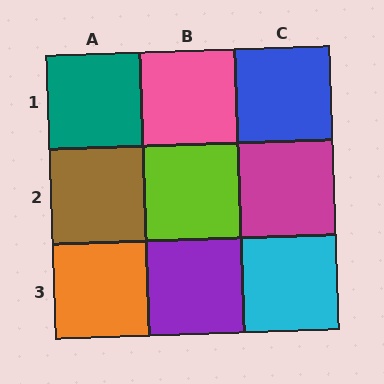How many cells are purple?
1 cell is purple.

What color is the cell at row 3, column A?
Orange.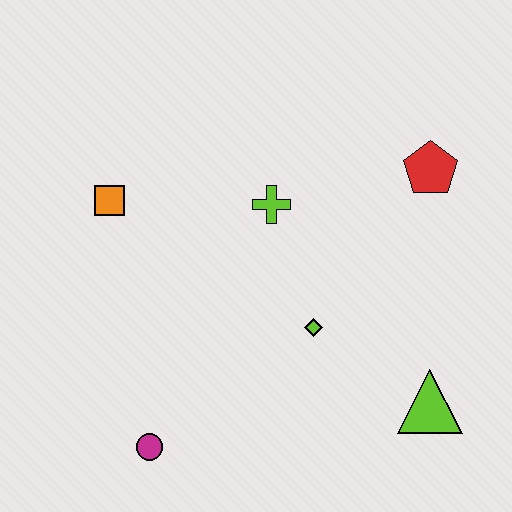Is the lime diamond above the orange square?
No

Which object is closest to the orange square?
The lime cross is closest to the orange square.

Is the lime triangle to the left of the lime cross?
No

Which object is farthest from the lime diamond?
The orange square is farthest from the lime diamond.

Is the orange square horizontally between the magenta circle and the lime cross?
No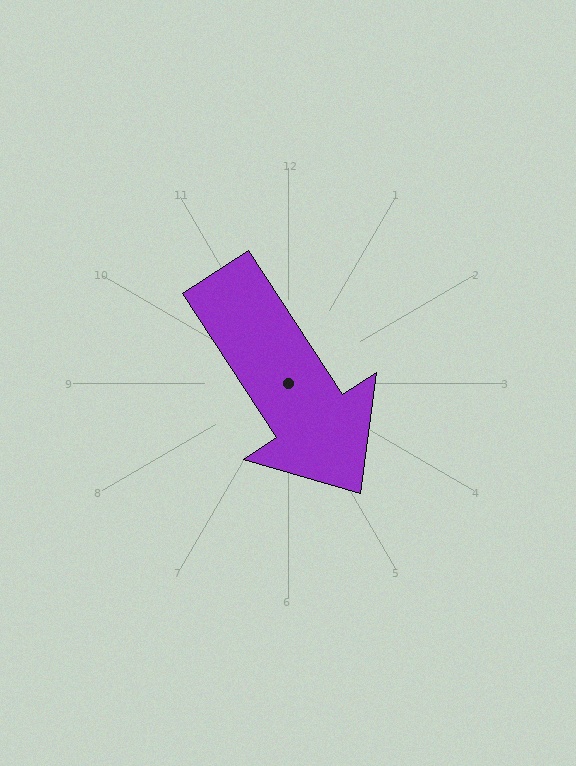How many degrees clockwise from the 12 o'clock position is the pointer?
Approximately 147 degrees.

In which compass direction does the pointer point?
Southeast.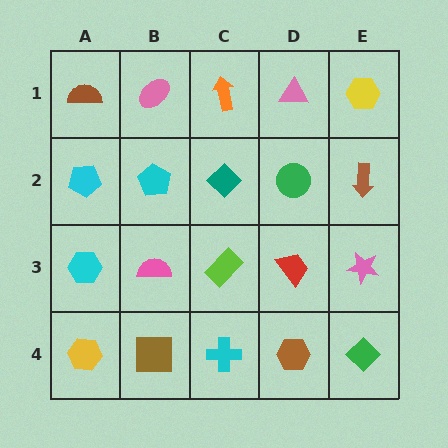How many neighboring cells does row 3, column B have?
4.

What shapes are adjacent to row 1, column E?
A brown arrow (row 2, column E), a pink triangle (row 1, column D).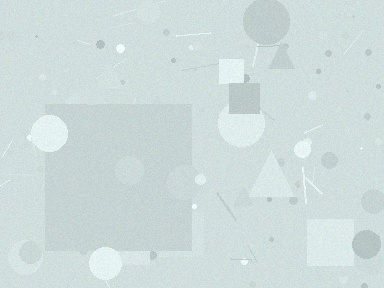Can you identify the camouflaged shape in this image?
The camouflaged shape is a square.